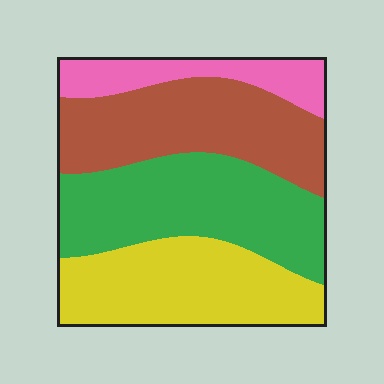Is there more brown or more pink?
Brown.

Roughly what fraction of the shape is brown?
Brown covers around 30% of the shape.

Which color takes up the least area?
Pink, at roughly 15%.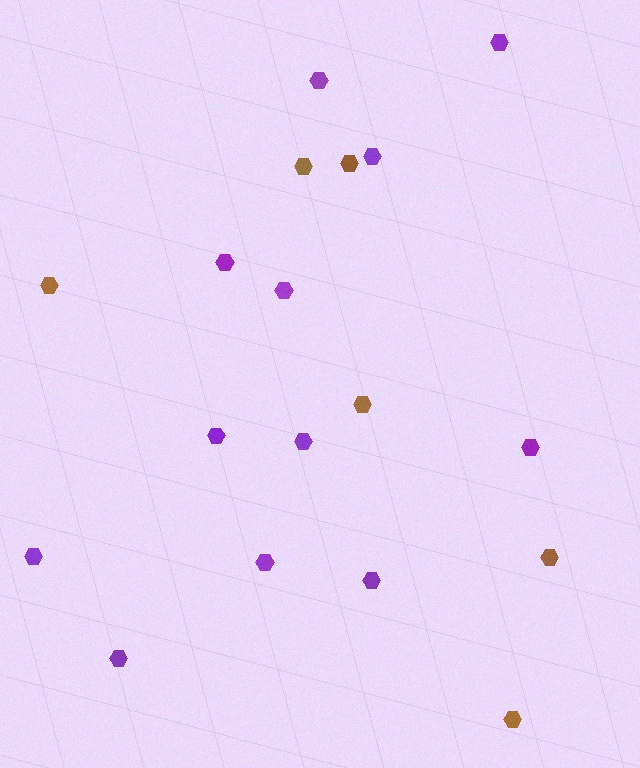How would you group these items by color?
There are 2 groups: one group of brown hexagons (6) and one group of purple hexagons (12).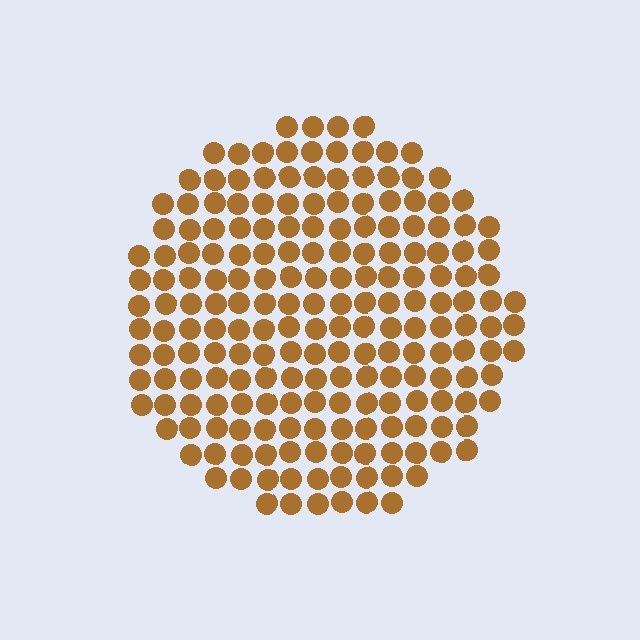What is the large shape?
The large shape is a circle.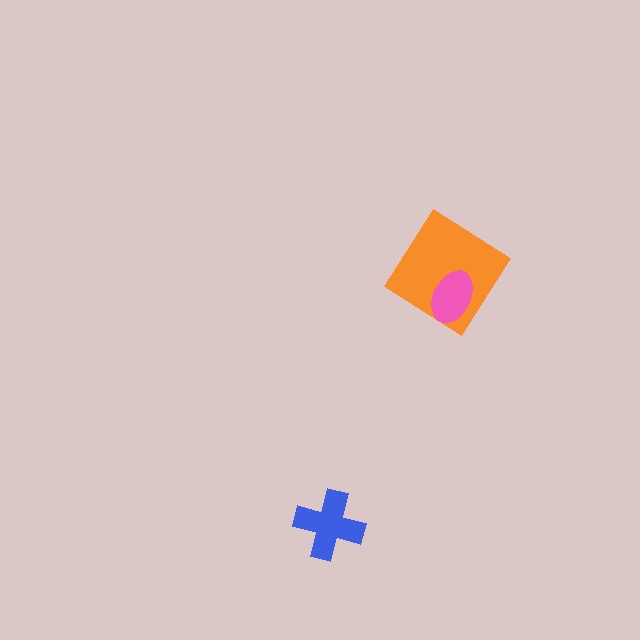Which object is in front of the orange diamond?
The pink ellipse is in front of the orange diamond.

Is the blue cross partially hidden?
No, no other shape covers it.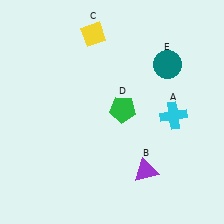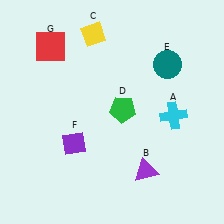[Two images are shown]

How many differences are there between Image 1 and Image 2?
There are 2 differences between the two images.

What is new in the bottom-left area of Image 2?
A purple diamond (F) was added in the bottom-left area of Image 2.